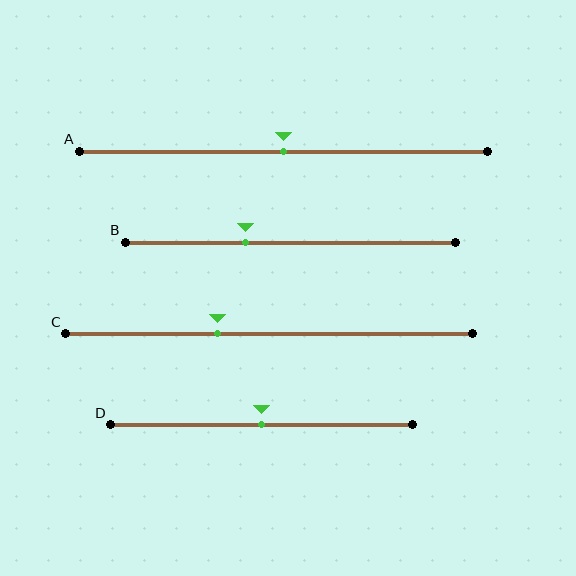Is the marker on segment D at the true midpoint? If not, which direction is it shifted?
Yes, the marker on segment D is at the true midpoint.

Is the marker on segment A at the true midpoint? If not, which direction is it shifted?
Yes, the marker on segment A is at the true midpoint.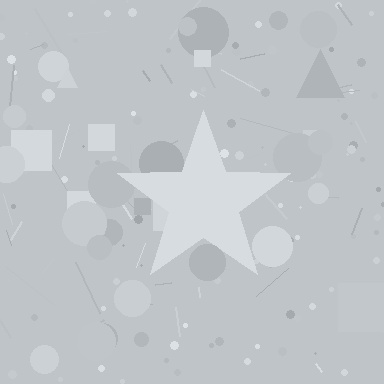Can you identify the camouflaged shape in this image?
The camouflaged shape is a star.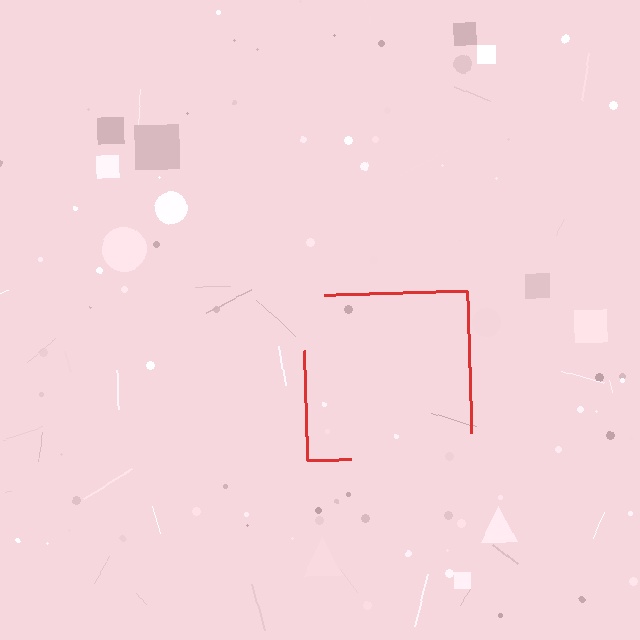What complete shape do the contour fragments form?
The contour fragments form a square.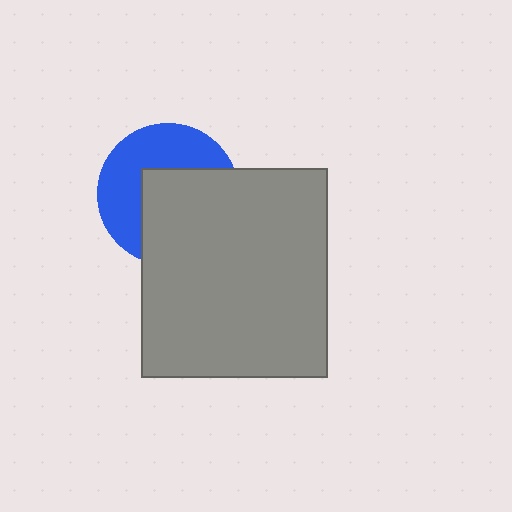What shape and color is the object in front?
The object in front is a gray rectangle.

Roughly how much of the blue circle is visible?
About half of it is visible (roughly 47%).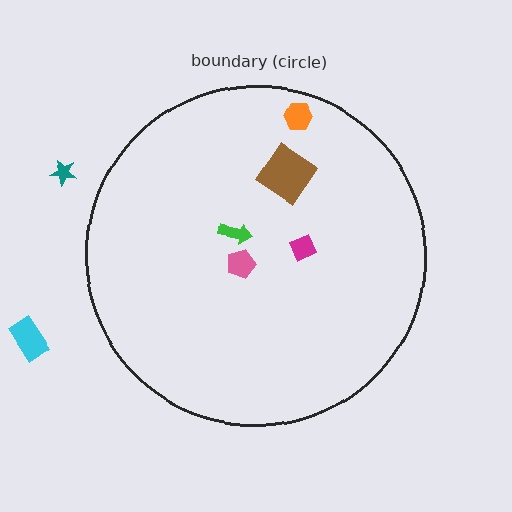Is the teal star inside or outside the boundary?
Outside.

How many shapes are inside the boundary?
5 inside, 2 outside.